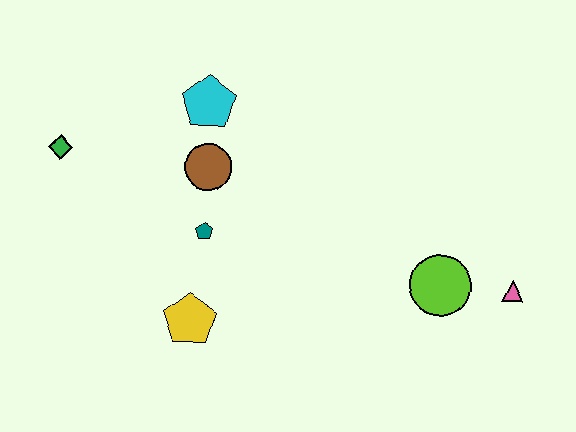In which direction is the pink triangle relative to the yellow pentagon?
The pink triangle is to the right of the yellow pentagon.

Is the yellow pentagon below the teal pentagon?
Yes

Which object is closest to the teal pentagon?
The brown circle is closest to the teal pentagon.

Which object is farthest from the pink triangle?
The green diamond is farthest from the pink triangle.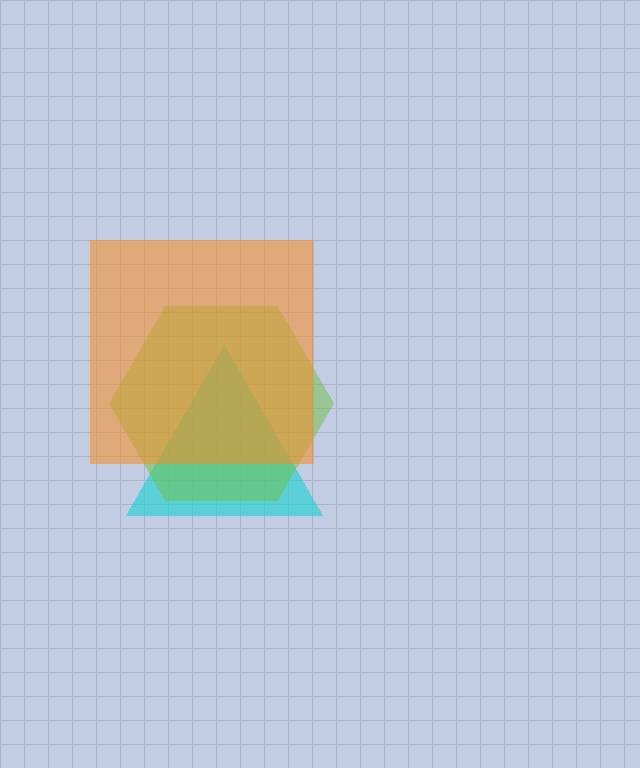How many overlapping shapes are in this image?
There are 3 overlapping shapes in the image.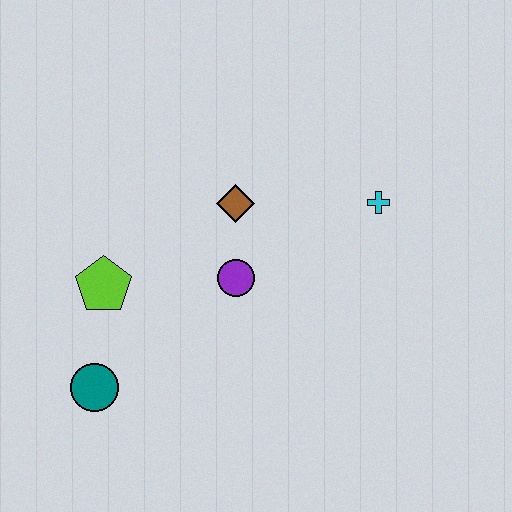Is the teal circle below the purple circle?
Yes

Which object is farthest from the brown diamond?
The teal circle is farthest from the brown diamond.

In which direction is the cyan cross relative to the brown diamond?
The cyan cross is to the right of the brown diamond.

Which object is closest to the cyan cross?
The brown diamond is closest to the cyan cross.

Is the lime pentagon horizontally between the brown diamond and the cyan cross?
No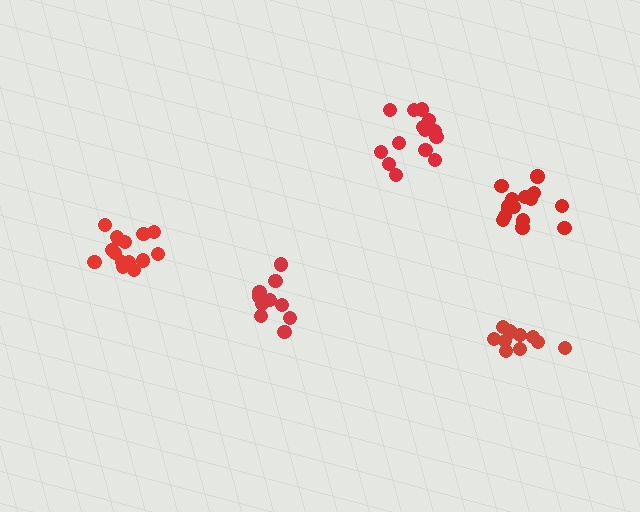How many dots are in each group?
Group 1: 11 dots, Group 2: 11 dots, Group 3: 15 dots, Group 4: 15 dots, Group 5: 14 dots (66 total).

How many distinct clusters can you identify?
There are 5 distinct clusters.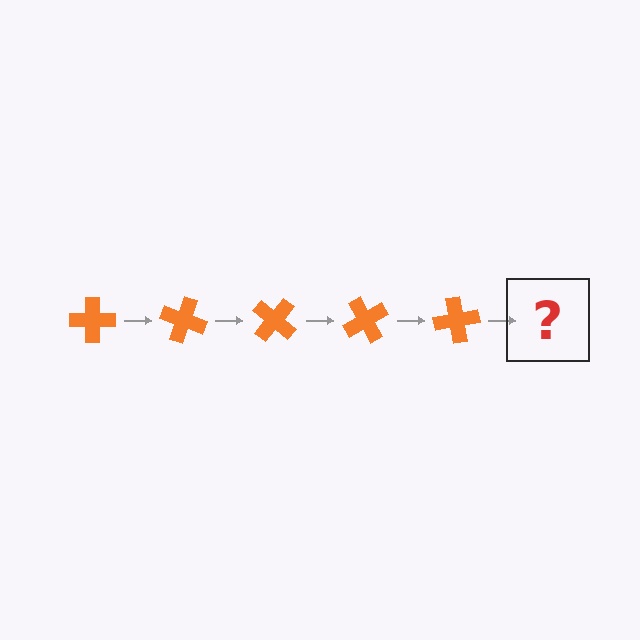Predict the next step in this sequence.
The next step is an orange cross rotated 100 degrees.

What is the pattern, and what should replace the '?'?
The pattern is that the cross rotates 20 degrees each step. The '?' should be an orange cross rotated 100 degrees.